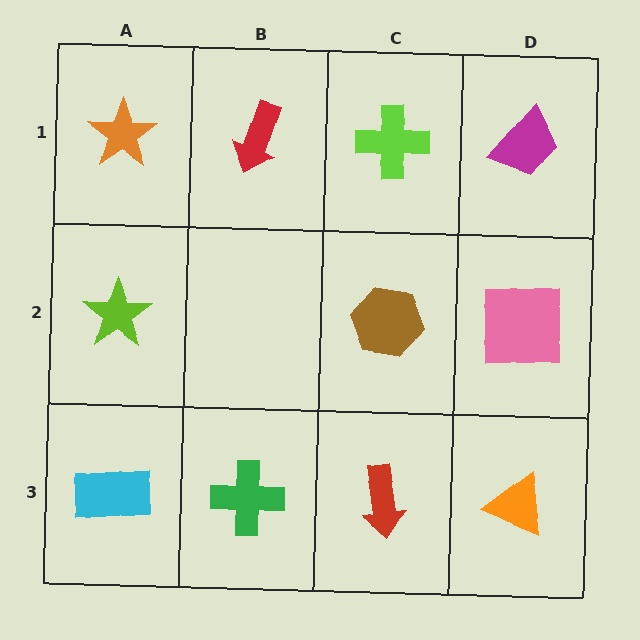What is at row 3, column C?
A red arrow.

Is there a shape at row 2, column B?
No, that cell is empty.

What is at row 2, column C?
A brown hexagon.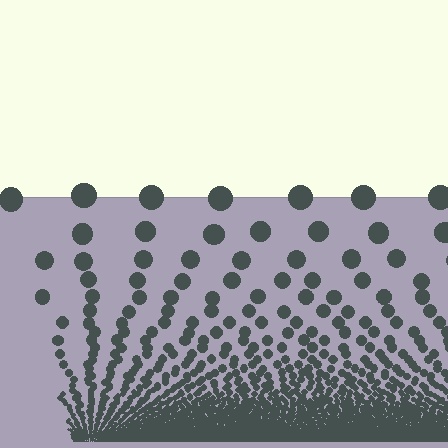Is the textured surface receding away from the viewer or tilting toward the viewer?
The surface appears to tilt toward the viewer. Texture elements get larger and sparser toward the top.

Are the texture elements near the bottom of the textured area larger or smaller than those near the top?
Smaller. The gradient is inverted — elements near the bottom are smaller and denser.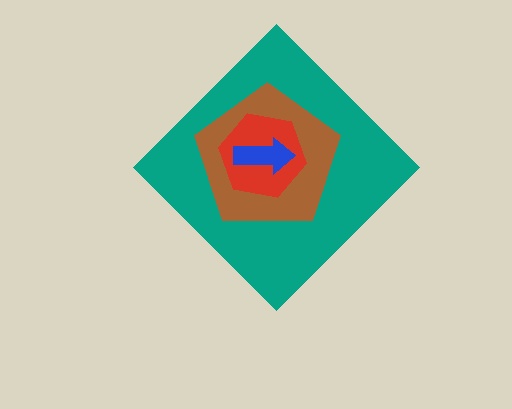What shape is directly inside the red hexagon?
The blue arrow.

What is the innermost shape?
The blue arrow.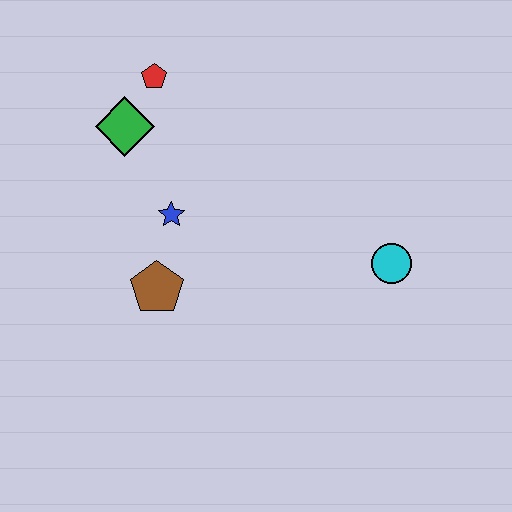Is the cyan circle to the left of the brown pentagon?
No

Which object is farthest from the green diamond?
The cyan circle is farthest from the green diamond.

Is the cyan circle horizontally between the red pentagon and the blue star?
No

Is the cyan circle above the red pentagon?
No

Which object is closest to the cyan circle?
The blue star is closest to the cyan circle.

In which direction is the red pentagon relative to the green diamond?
The red pentagon is above the green diamond.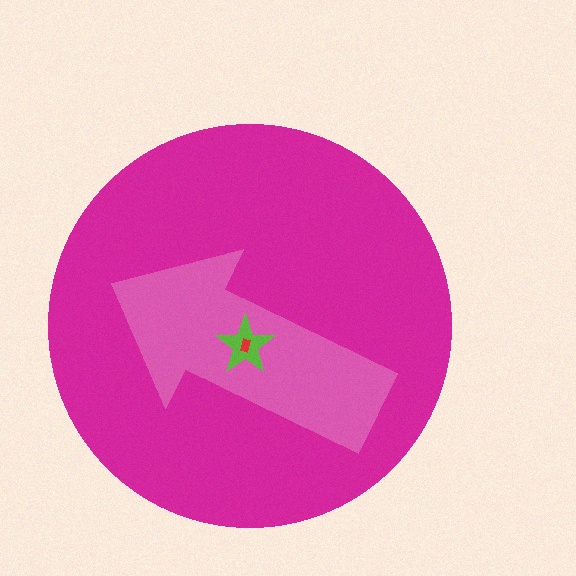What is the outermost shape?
The magenta circle.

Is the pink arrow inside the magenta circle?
Yes.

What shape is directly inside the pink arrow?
The lime star.